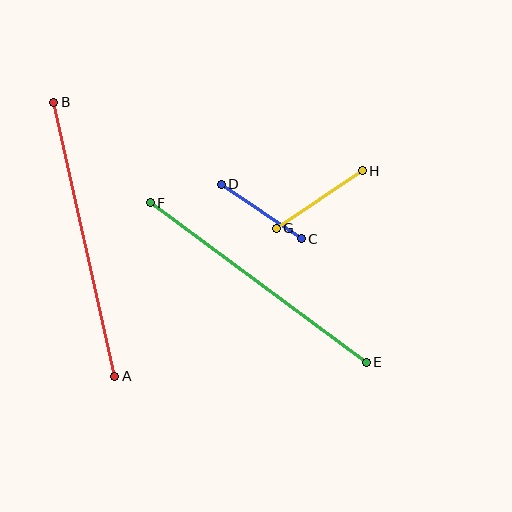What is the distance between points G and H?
The distance is approximately 103 pixels.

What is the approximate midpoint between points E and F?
The midpoint is at approximately (258, 282) pixels.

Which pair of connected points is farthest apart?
Points A and B are farthest apart.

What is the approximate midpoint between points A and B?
The midpoint is at approximately (84, 239) pixels.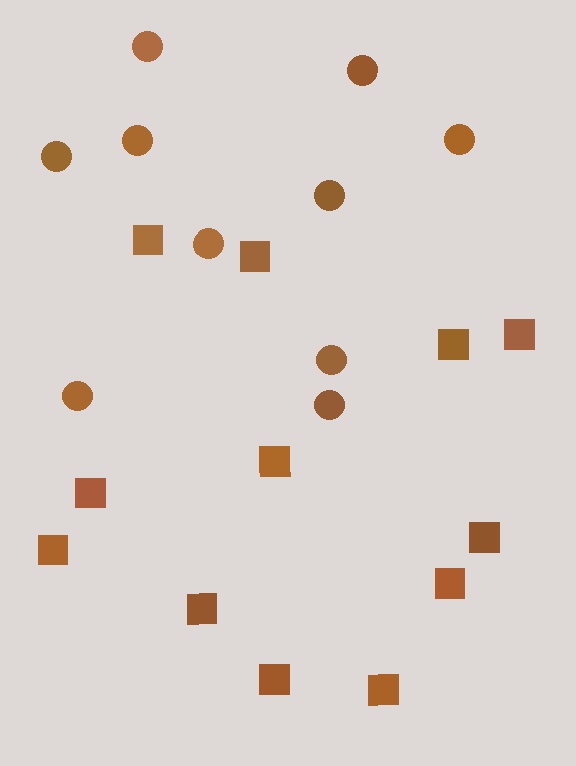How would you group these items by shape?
There are 2 groups: one group of squares (12) and one group of circles (10).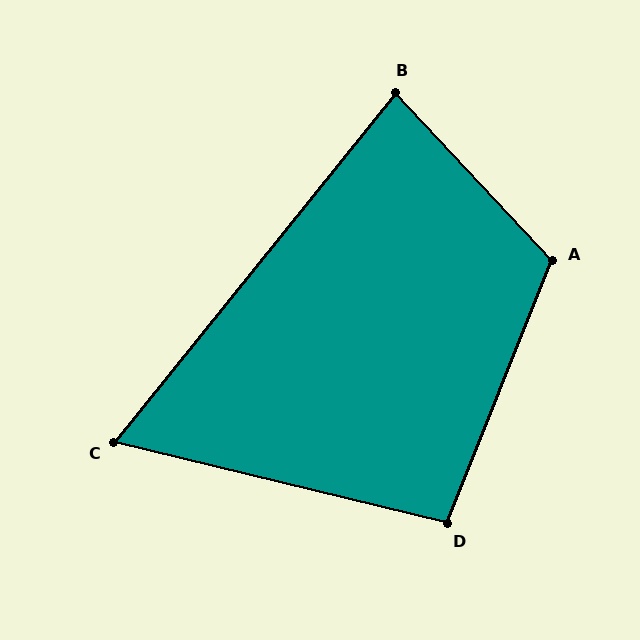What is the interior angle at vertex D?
Approximately 98 degrees (obtuse).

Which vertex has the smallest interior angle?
C, at approximately 65 degrees.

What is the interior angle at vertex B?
Approximately 82 degrees (acute).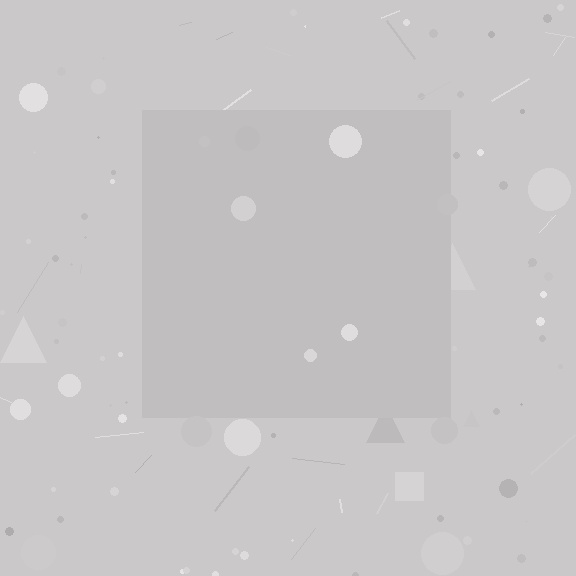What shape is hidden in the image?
A square is hidden in the image.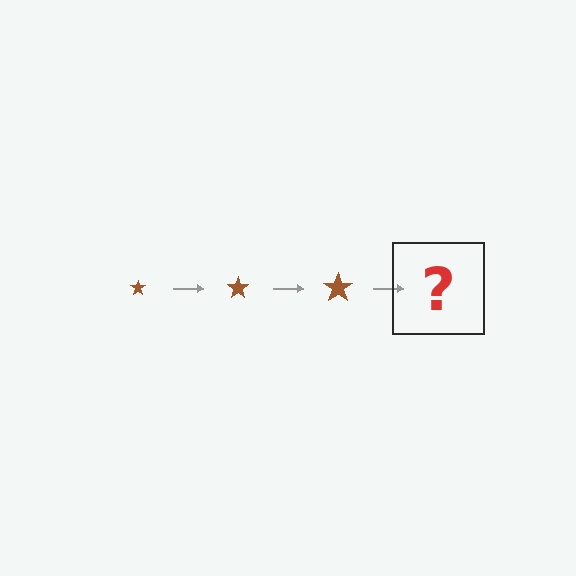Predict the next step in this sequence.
The next step is a brown star, larger than the previous one.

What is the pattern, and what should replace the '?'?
The pattern is that the star gets progressively larger each step. The '?' should be a brown star, larger than the previous one.